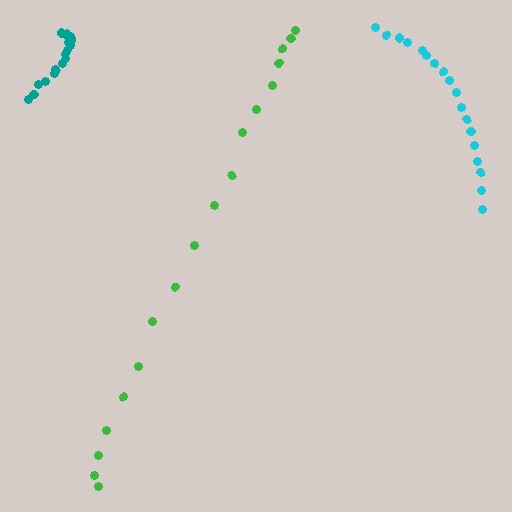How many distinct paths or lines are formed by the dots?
There are 3 distinct paths.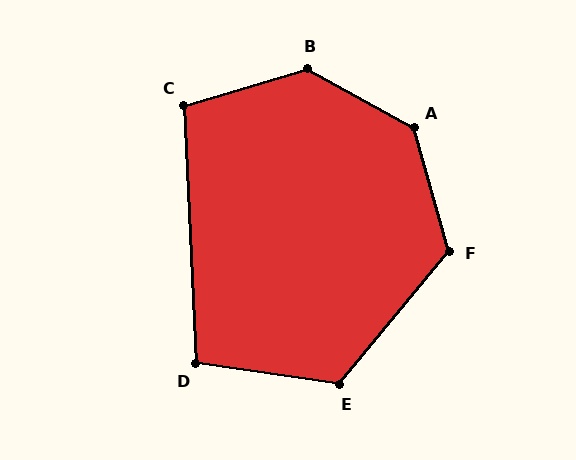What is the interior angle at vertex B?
Approximately 135 degrees (obtuse).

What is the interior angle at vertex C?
Approximately 104 degrees (obtuse).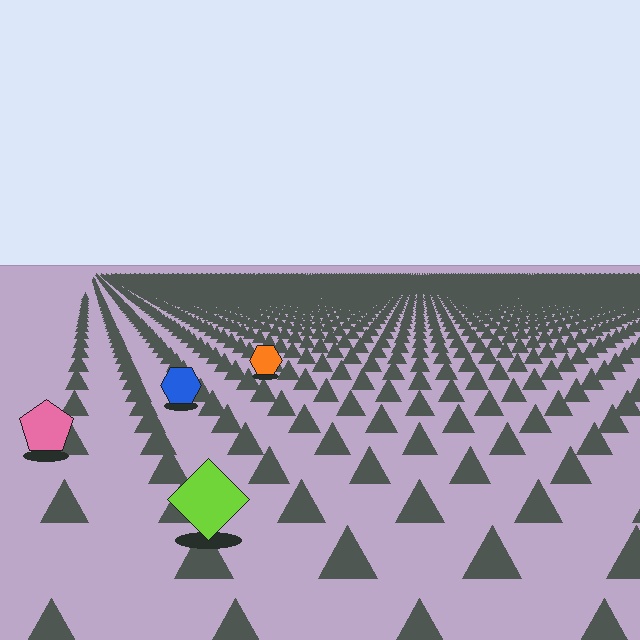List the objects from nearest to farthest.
From nearest to farthest: the lime diamond, the pink pentagon, the blue hexagon, the orange hexagon.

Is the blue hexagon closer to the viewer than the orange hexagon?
Yes. The blue hexagon is closer — you can tell from the texture gradient: the ground texture is coarser near it.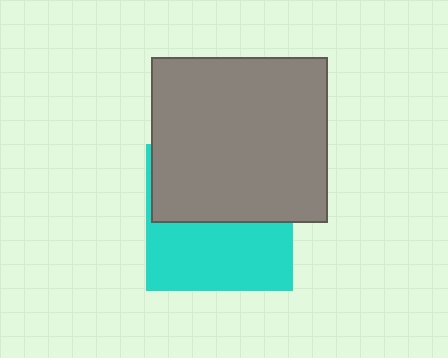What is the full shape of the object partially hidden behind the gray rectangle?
The partially hidden object is a cyan square.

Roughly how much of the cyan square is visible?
About half of it is visible (roughly 48%).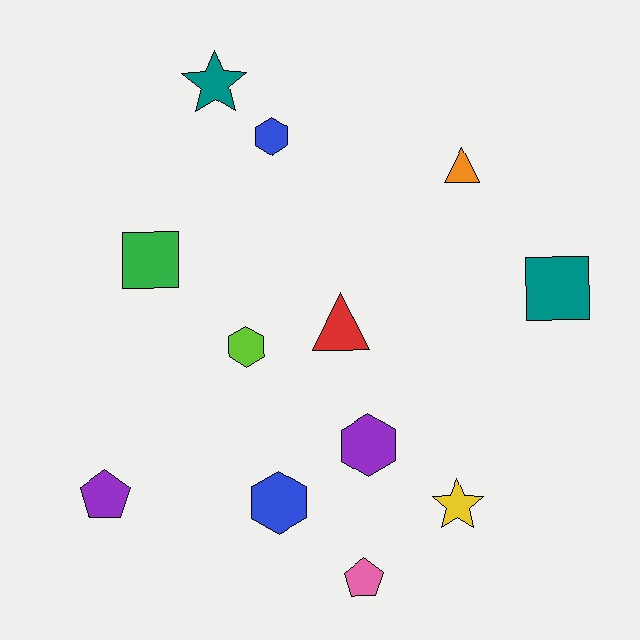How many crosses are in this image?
There are no crosses.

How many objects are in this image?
There are 12 objects.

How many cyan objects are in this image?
There are no cyan objects.